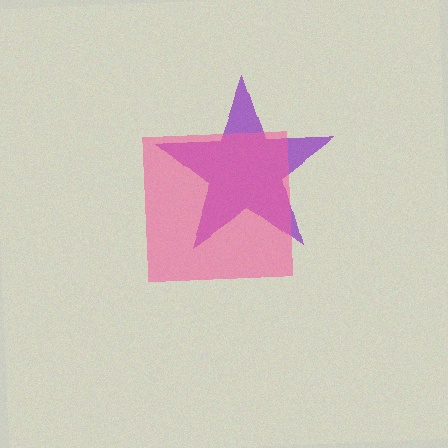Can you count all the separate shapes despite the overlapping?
Yes, there are 2 separate shapes.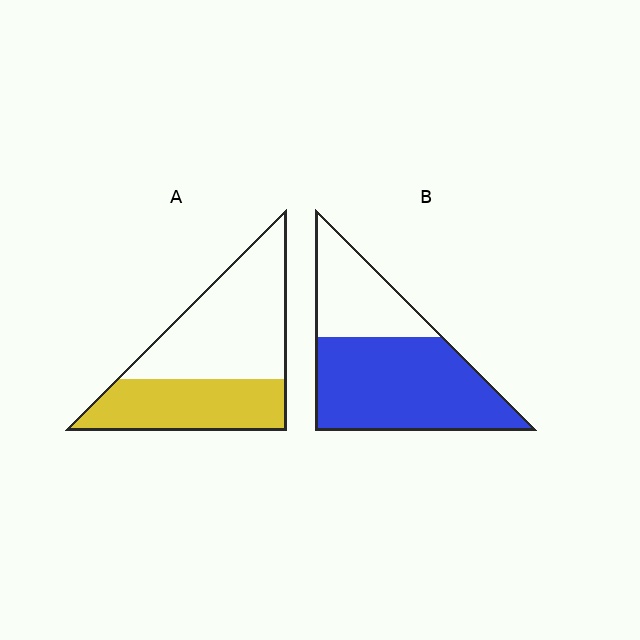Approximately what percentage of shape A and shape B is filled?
A is approximately 40% and B is approximately 65%.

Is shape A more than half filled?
No.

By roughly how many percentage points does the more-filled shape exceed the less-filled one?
By roughly 25 percentage points (B over A).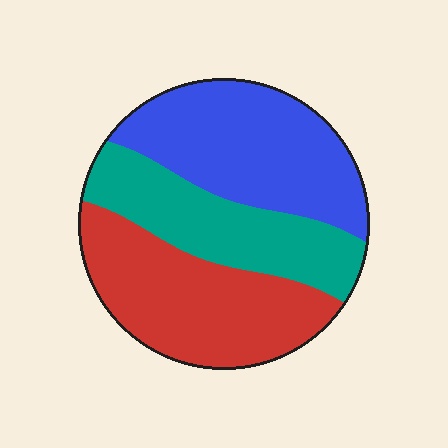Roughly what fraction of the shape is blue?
Blue takes up about three eighths (3/8) of the shape.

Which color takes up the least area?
Teal, at roughly 30%.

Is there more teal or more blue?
Blue.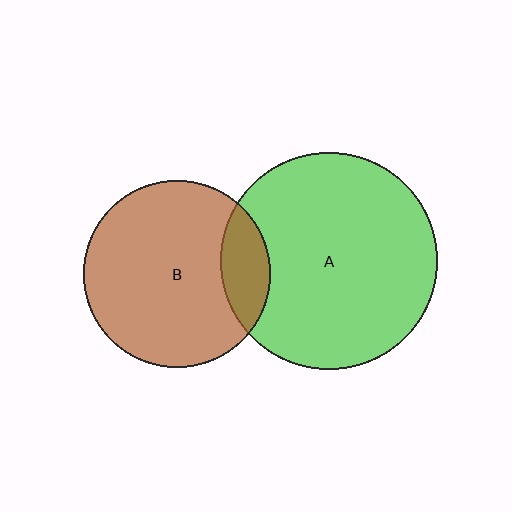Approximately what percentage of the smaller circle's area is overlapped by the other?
Approximately 15%.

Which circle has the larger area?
Circle A (green).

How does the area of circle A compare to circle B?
Approximately 1.3 times.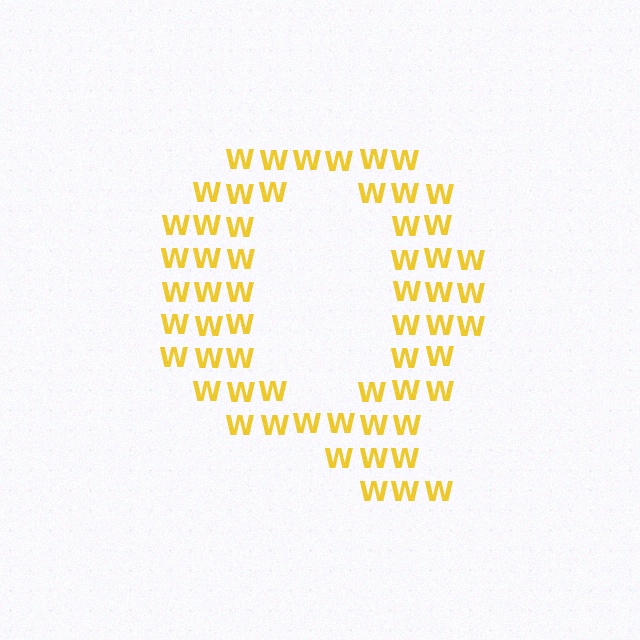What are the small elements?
The small elements are letter W's.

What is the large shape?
The large shape is the letter Q.